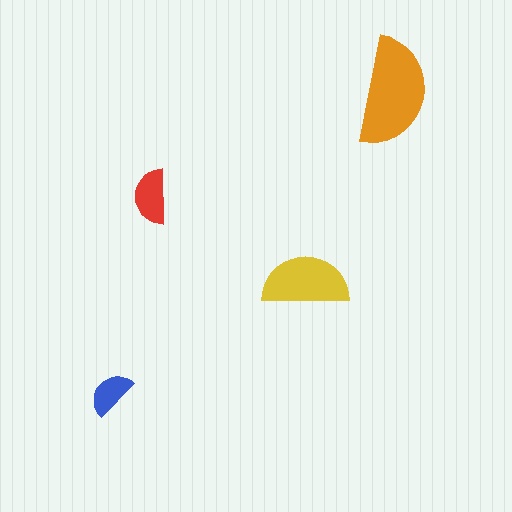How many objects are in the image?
There are 4 objects in the image.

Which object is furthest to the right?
The orange semicircle is rightmost.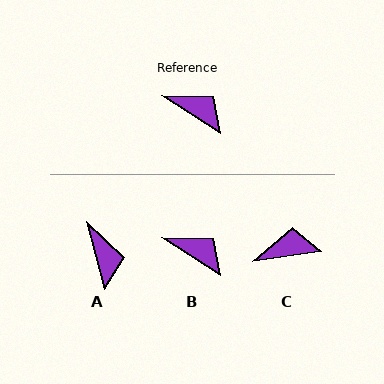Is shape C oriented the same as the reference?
No, it is off by about 41 degrees.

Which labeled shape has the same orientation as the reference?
B.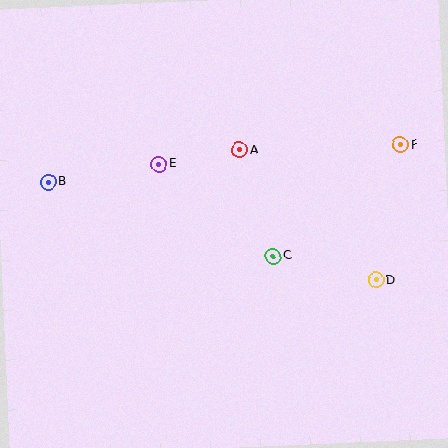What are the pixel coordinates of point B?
Point B is at (48, 182).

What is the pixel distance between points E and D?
The distance between E and D is 246 pixels.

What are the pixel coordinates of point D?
Point D is at (376, 280).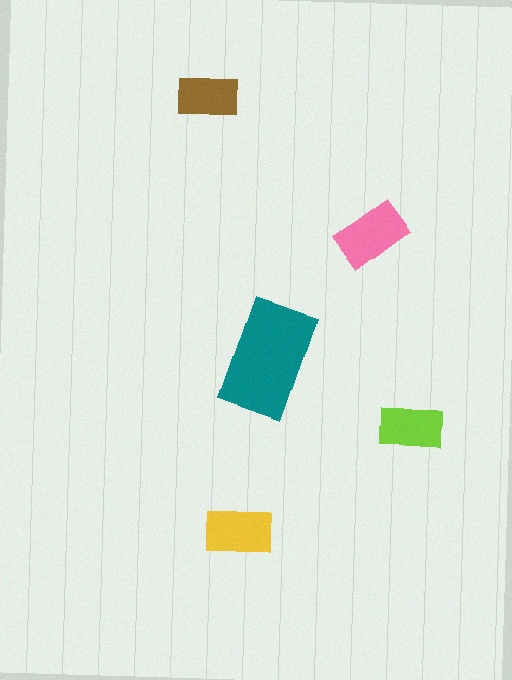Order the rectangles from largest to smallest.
the teal one, the pink one, the yellow one, the lime one, the brown one.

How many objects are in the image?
There are 5 objects in the image.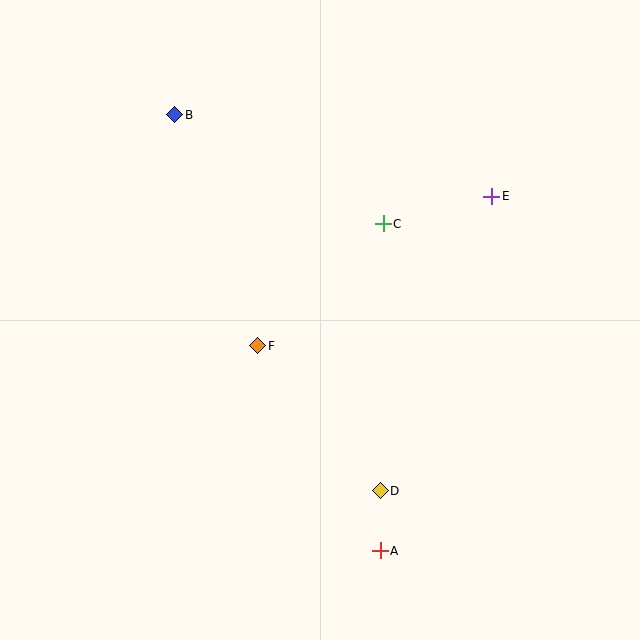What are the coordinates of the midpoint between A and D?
The midpoint between A and D is at (380, 521).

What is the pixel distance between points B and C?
The distance between B and C is 235 pixels.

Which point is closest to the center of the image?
Point F at (258, 346) is closest to the center.